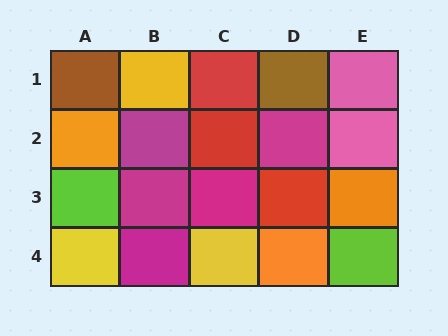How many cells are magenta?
5 cells are magenta.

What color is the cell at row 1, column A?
Brown.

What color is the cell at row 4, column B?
Magenta.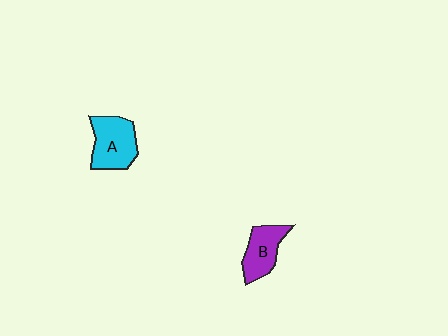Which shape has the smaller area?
Shape B (purple).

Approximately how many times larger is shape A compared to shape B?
Approximately 1.2 times.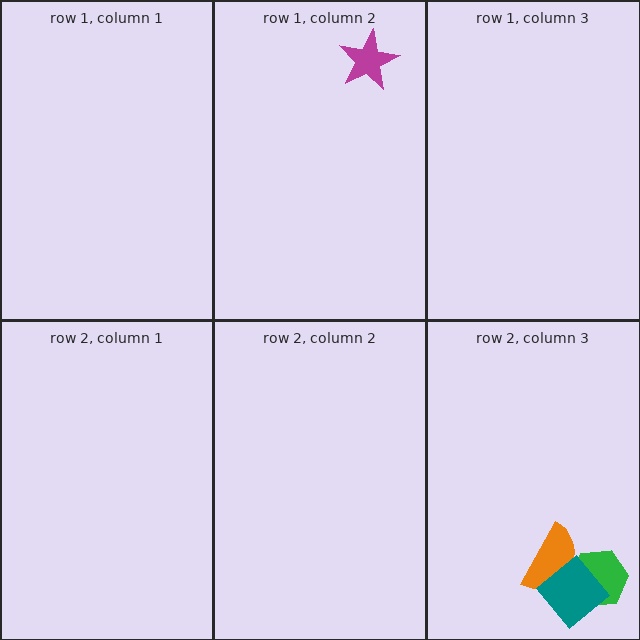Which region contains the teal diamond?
The row 2, column 3 region.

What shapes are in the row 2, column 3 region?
The green hexagon, the orange semicircle, the teal diamond.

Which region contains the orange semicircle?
The row 2, column 3 region.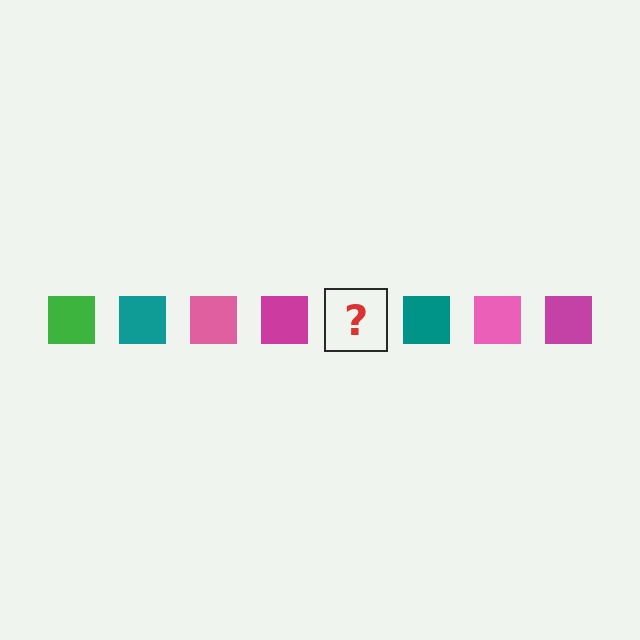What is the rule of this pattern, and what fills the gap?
The rule is that the pattern cycles through green, teal, pink, magenta squares. The gap should be filled with a green square.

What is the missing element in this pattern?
The missing element is a green square.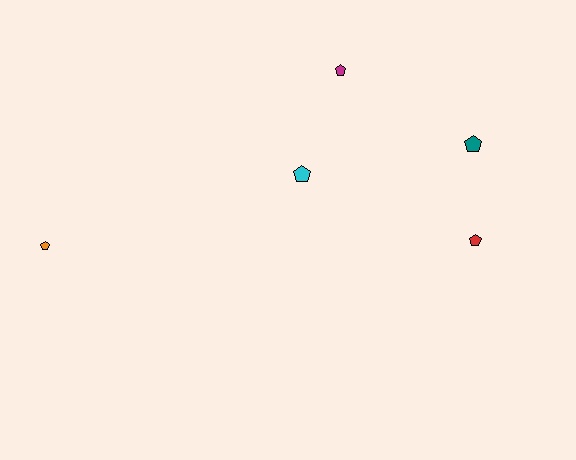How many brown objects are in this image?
There are no brown objects.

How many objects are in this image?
There are 5 objects.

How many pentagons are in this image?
There are 5 pentagons.